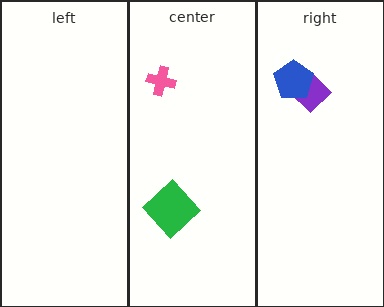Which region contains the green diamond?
The center region.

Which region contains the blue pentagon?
The right region.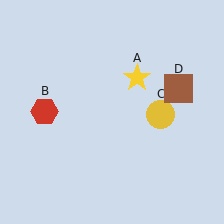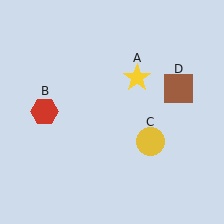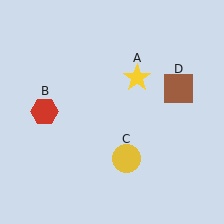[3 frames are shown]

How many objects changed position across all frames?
1 object changed position: yellow circle (object C).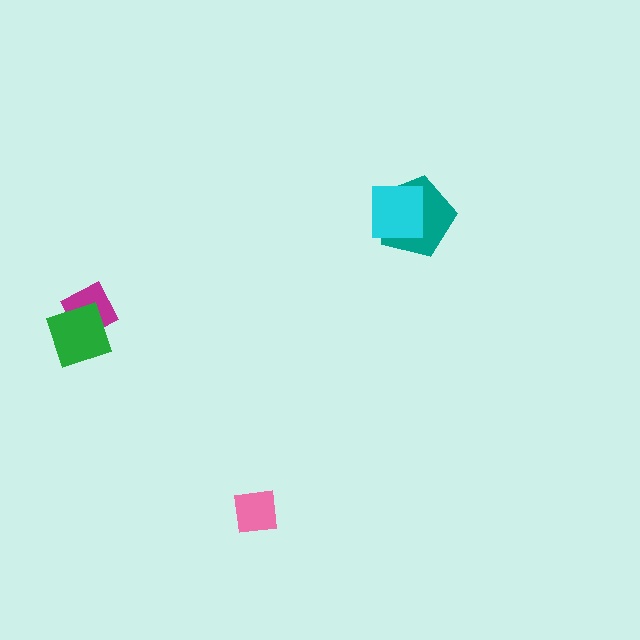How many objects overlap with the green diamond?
1 object overlaps with the green diamond.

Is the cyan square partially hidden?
No, no other shape covers it.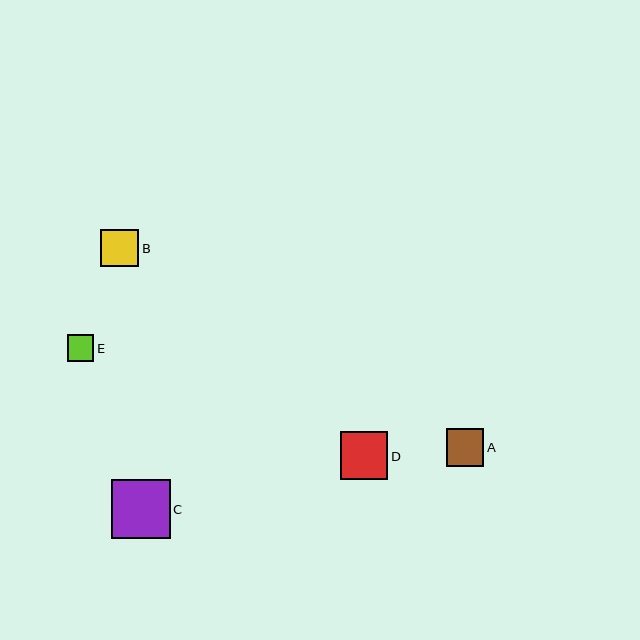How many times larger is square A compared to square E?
Square A is approximately 1.4 times the size of square E.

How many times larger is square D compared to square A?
Square D is approximately 1.2 times the size of square A.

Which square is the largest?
Square C is the largest with a size of approximately 59 pixels.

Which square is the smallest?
Square E is the smallest with a size of approximately 27 pixels.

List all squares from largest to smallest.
From largest to smallest: C, D, A, B, E.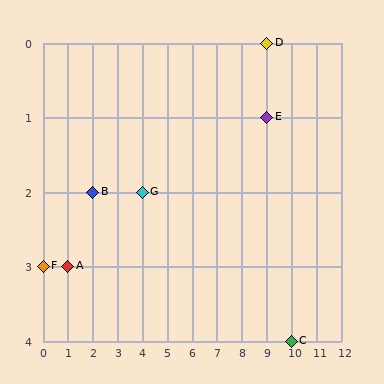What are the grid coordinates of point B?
Point B is at grid coordinates (2, 2).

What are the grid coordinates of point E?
Point E is at grid coordinates (9, 1).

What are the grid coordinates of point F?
Point F is at grid coordinates (0, 3).